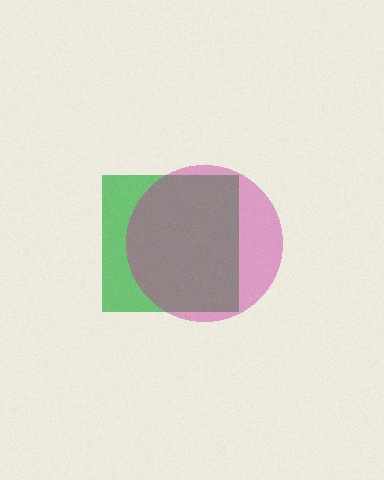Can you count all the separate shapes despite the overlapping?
Yes, there are 2 separate shapes.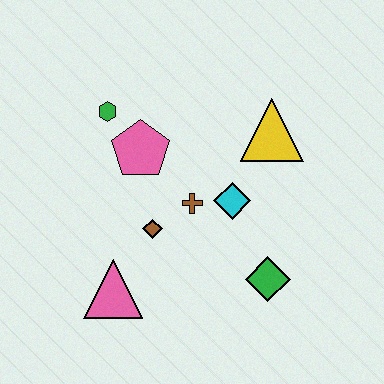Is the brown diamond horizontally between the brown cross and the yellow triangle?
No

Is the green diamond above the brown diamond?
No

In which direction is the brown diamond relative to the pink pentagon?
The brown diamond is below the pink pentagon.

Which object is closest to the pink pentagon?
The green hexagon is closest to the pink pentagon.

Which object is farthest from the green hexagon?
The green diamond is farthest from the green hexagon.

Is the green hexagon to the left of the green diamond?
Yes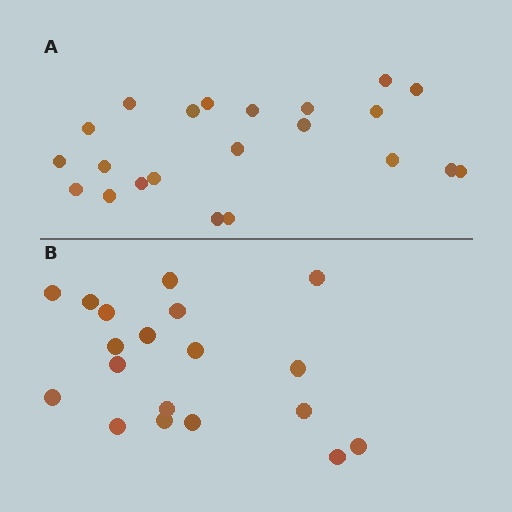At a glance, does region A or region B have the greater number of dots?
Region A (the top region) has more dots.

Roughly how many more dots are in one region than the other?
Region A has just a few more — roughly 2 or 3 more dots than region B.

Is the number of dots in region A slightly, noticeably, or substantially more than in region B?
Region A has only slightly more — the two regions are fairly close. The ratio is roughly 1.2 to 1.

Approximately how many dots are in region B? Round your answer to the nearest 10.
About 20 dots. (The exact count is 19, which rounds to 20.)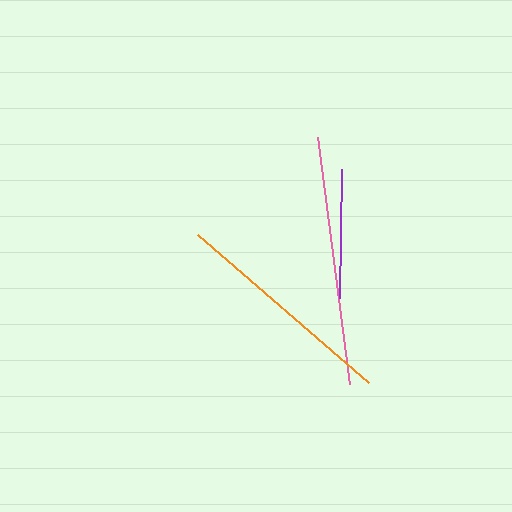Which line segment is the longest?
The pink line is the longest at approximately 249 pixels.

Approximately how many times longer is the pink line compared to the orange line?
The pink line is approximately 1.1 times the length of the orange line.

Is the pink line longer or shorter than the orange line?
The pink line is longer than the orange line.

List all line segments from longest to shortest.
From longest to shortest: pink, orange, purple.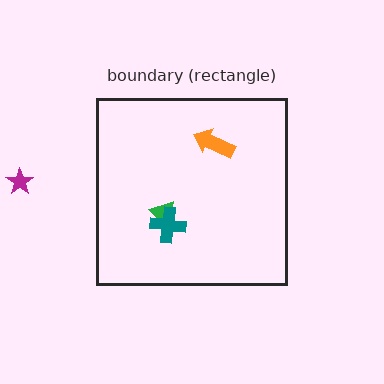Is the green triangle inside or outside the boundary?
Inside.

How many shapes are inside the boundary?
3 inside, 1 outside.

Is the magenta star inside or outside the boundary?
Outside.